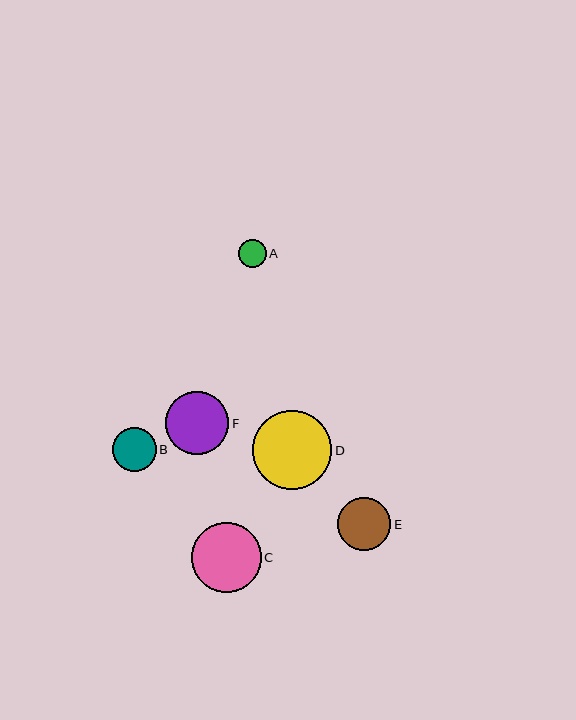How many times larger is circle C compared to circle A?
Circle C is approximately 2.5 times the size of circle A.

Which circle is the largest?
Circle D is the largest with a size of approximately 79 pixels.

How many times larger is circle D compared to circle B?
Circle D is approximately 1.8 times the size of circle B.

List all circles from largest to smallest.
From largest to smallest: D, C, F, E, B, A.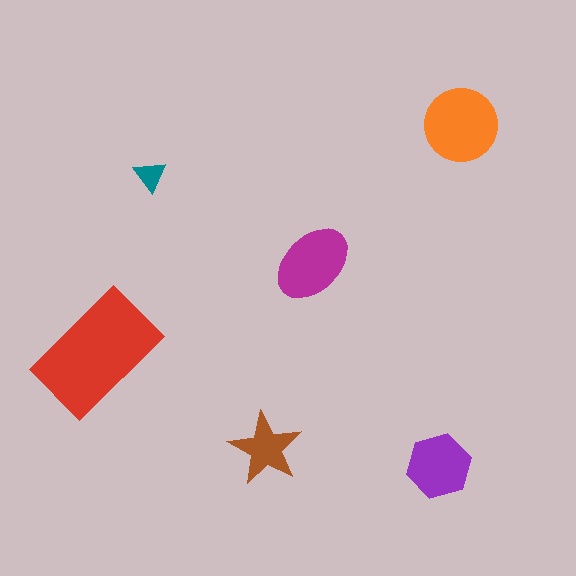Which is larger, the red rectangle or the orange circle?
The red rectangle.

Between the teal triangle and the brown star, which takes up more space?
The brown star.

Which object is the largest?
The red rectangle.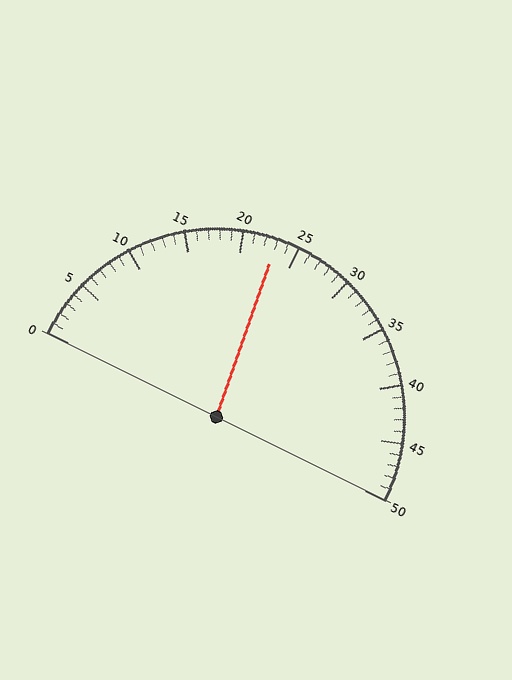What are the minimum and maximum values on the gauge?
The gauge ranges from 0 to 50.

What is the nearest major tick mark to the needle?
The nearest major tick mark is 25.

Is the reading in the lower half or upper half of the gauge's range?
The reading is in the lower half of the range (0 to 50).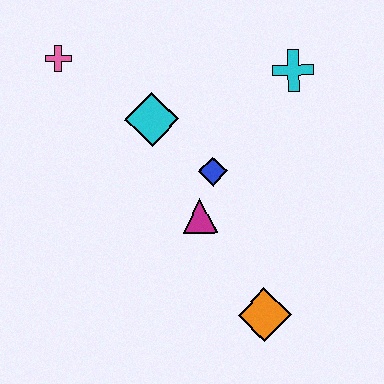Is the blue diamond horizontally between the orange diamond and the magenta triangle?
Yes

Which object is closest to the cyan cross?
The blue diamond is closest to the cyan cross.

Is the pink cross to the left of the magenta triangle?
Yes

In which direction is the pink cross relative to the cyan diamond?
The pink cross is to the left of the cyan diamond.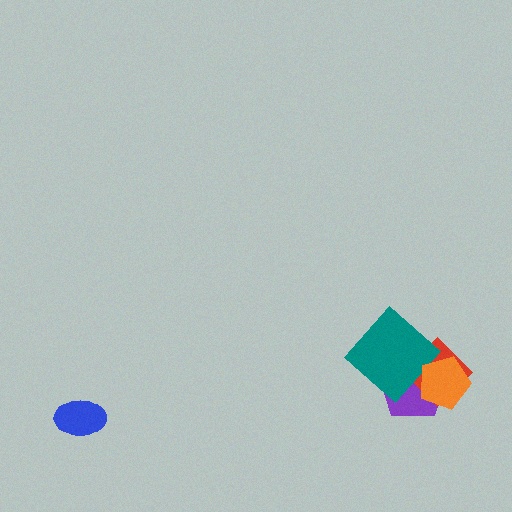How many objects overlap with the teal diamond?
2 objects overlap with the teal diamond.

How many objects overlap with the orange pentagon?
2 objects overlap with the orange pentagon.